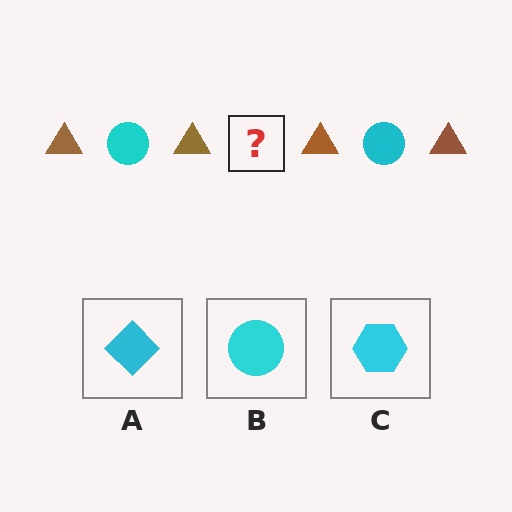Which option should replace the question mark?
Option B.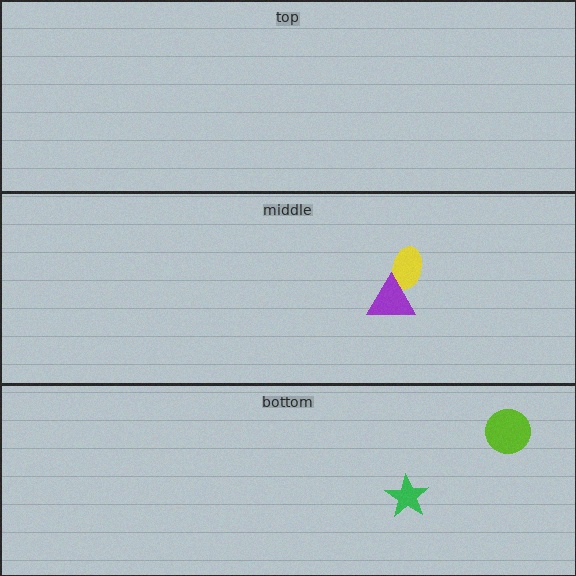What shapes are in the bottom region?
The green star, the lime circle.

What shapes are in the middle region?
The yellow ellipse, the purple triangle.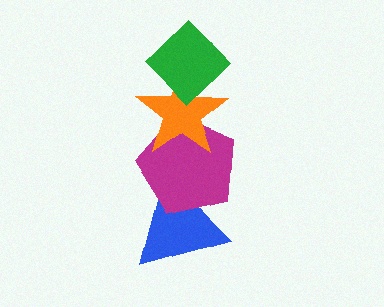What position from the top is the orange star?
The orange star is 2nd from the top.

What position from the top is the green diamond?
The green diamond is 1st from the top.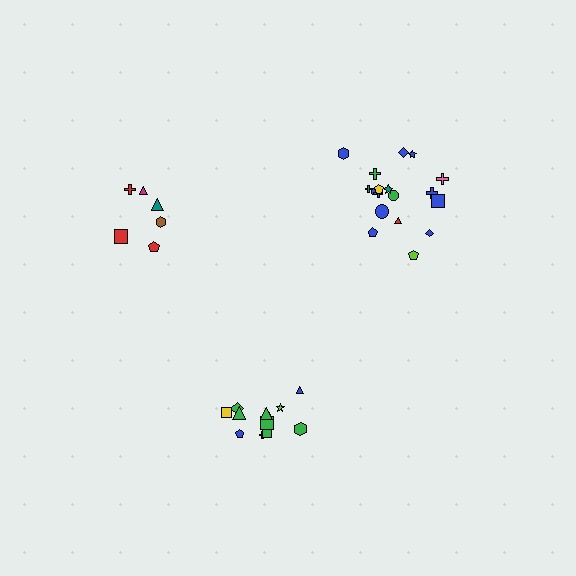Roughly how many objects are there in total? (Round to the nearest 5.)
Roughly 35 objects in total.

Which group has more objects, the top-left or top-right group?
The top-right group.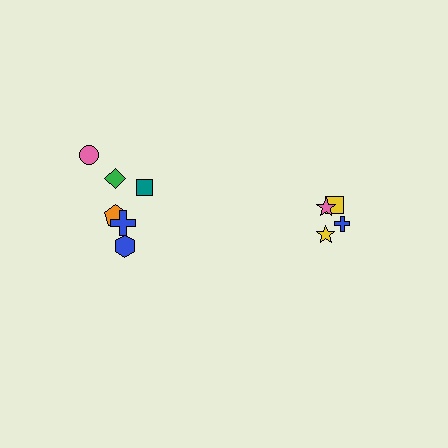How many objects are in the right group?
There are 4 objects.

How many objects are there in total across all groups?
There are 10 objects.